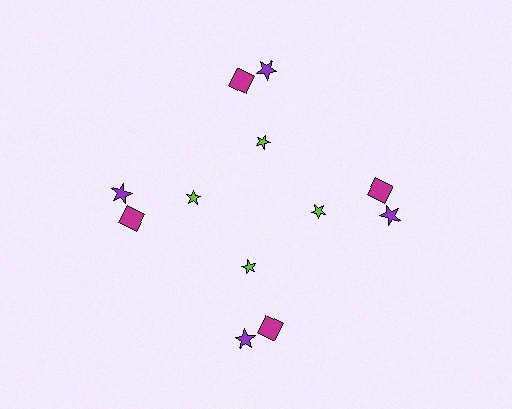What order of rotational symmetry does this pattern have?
This pattern has 4-fold rotational symmetry.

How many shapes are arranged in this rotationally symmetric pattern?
There are 12 shapes, arranged in 4 groups of 3.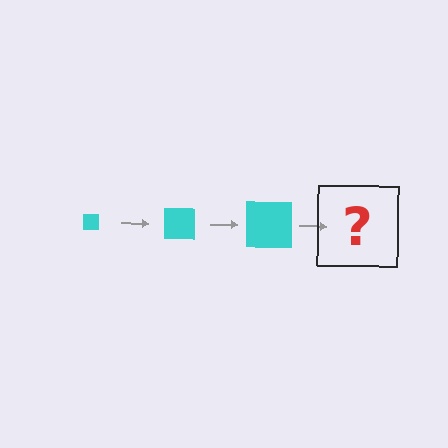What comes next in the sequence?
The next element should be a cyan square, larger than the previous one.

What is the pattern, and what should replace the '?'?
The pattern is that the square gets progressively larger each step. The '?' should be a cyan square, larger than the previous one.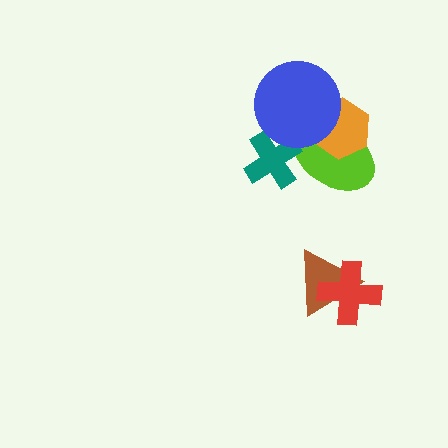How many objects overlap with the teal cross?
2 objects overlap with the teal cross.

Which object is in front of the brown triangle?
The red cross is in front of the brown triangle.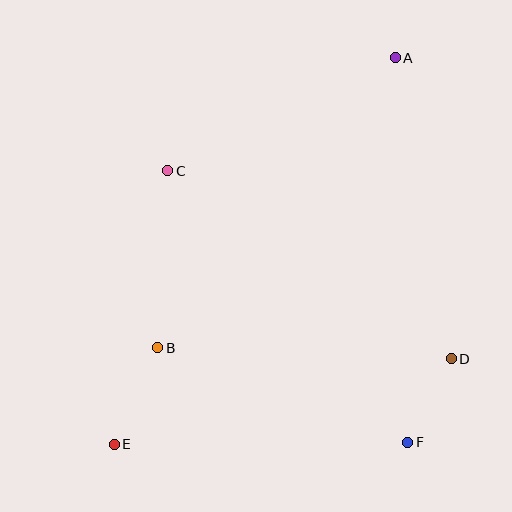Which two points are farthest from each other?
Points A and E are farthest from each other.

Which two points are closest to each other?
Points D and F are closest to each other.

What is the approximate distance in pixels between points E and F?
The distance between E and F is approximately 293 pixels.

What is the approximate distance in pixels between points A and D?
The distance between A and D is approximately 306 pixels.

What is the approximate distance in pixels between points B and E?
The distance between B and E is approximately 106 pixels.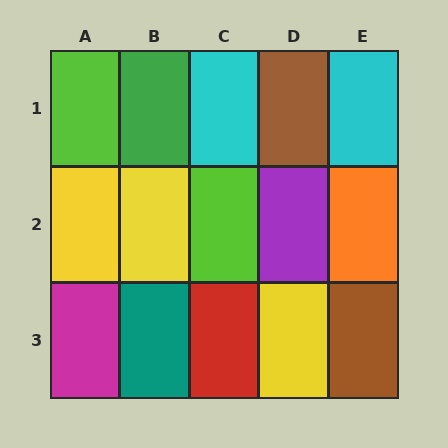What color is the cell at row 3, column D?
Yellow.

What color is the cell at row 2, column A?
Yellow.